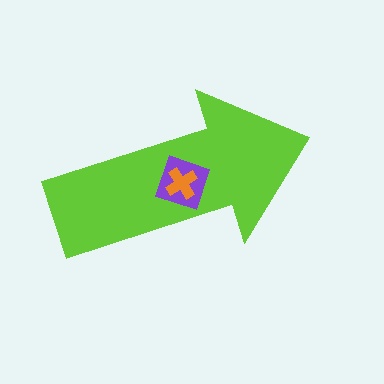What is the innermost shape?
The orange cross.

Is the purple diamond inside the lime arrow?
Yes.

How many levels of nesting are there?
3.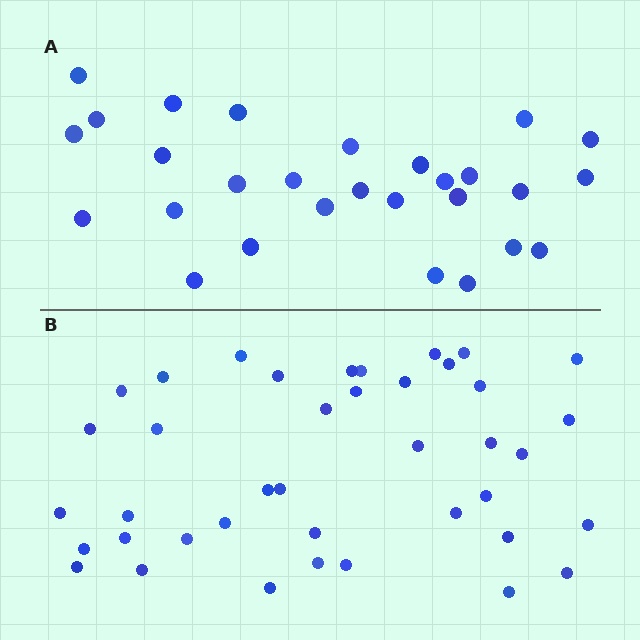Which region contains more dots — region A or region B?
Region B (the bottom region) has more dots.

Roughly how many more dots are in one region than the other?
Region B has roughly 12 or so more dots than region A.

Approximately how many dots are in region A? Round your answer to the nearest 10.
About 30 dots. (The exact count is 28, which rounds to 30.)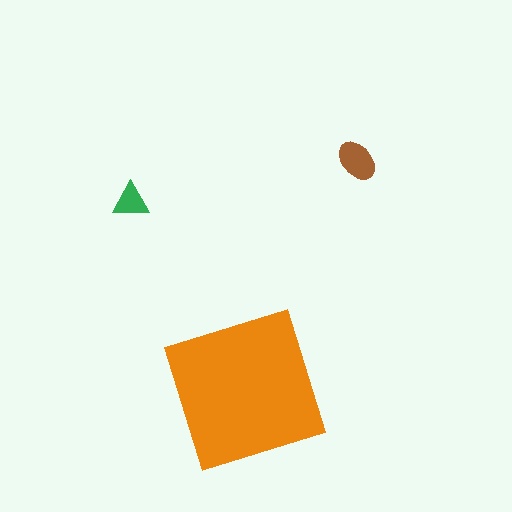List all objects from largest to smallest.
The orange square, the brown ellipse, the green triangle.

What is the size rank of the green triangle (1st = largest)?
3rd.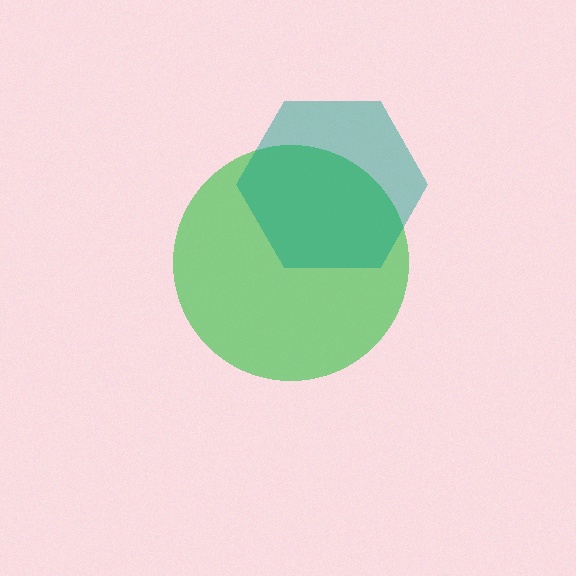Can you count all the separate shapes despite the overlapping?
Yes, there are 2 separate shapes.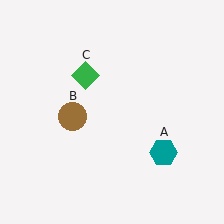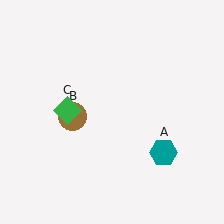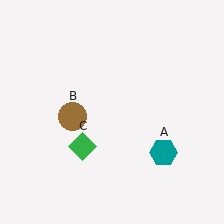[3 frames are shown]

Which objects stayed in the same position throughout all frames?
Teal hexagon (object A) and brown circle (object B) remained stationary.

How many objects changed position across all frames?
1 object changed position: green diamond (object C).